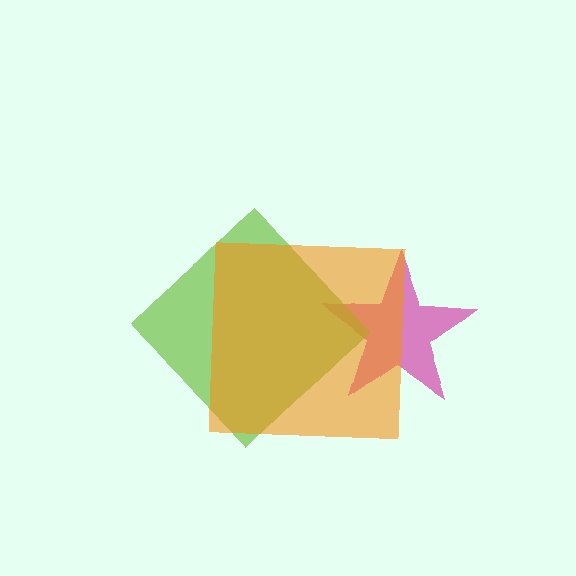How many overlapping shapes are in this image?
There are 3 overlapping shapes in the image.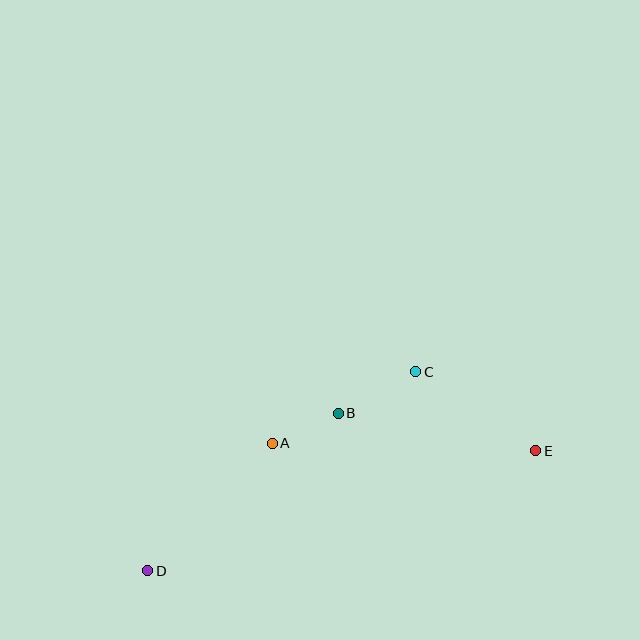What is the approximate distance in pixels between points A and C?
The distance between A and C is approximately 160 pixels.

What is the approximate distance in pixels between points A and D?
The distance between A and D is approximately 178 pixels.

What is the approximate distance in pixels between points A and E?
The distance between A and E is approximately 264 pixels.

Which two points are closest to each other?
Points A and B are closest to each other.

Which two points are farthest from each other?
Points D and E are farthest from each other.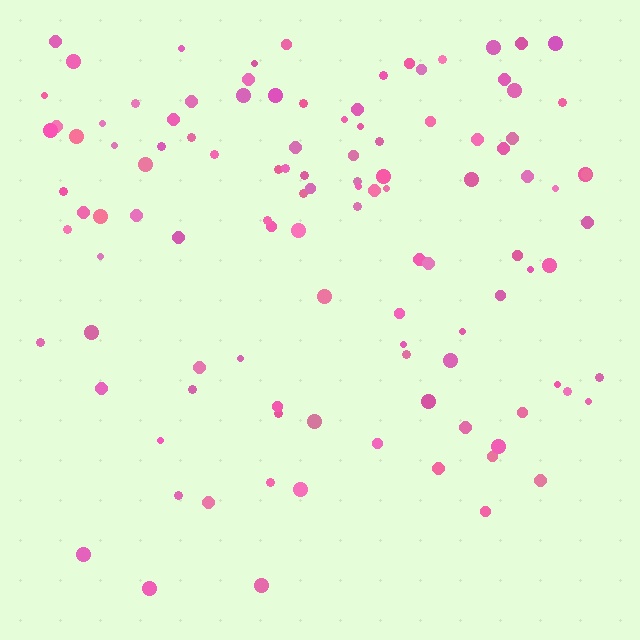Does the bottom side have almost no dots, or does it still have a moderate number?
Still a moderate number, just noticeably fewer than the top.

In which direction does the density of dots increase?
From bottom to top, with the top side densest.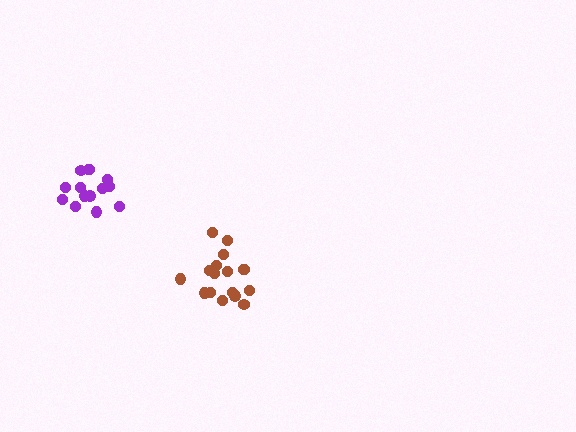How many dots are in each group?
Group 1: 14 dots, Group 2: 17 dots (31 total).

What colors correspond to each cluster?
The clusters are colored: purple, brown.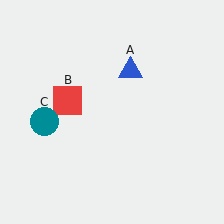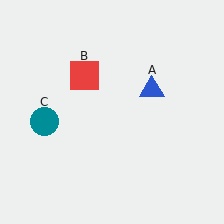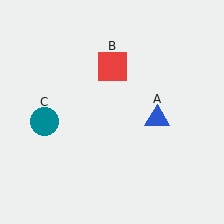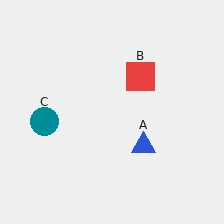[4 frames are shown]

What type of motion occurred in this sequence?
The blue triangle (object A), red square (object B) rotated clockwise around the center of the scene.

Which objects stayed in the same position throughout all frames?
Teal circle (object C) remained stationary.